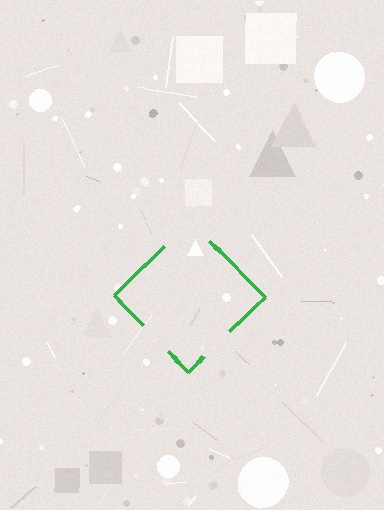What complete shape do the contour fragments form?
The contour fragments form a diamond.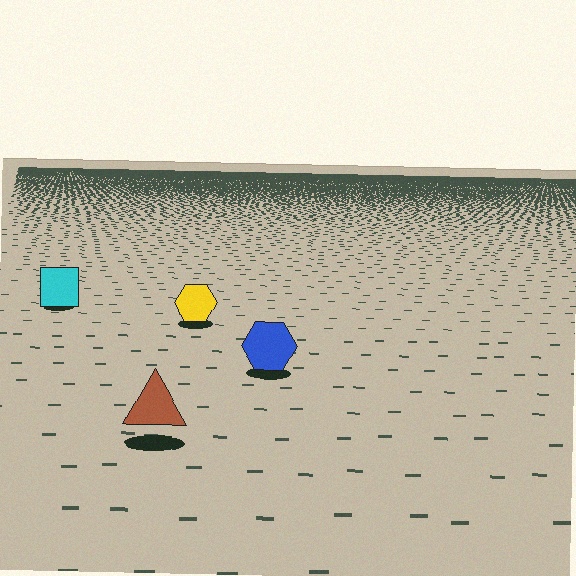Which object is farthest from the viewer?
The cyan square is farthest from the viewer. It appears smaller and the ground texture around it is denser.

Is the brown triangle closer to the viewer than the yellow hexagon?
Yes. The brown triangle is closer — you can tell from the texture gradient: the ground texture is coarser near it.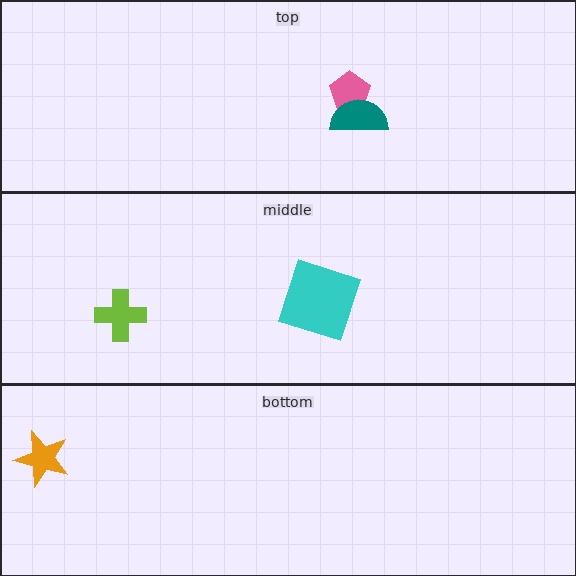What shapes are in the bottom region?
The orange star.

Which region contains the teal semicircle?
The top region.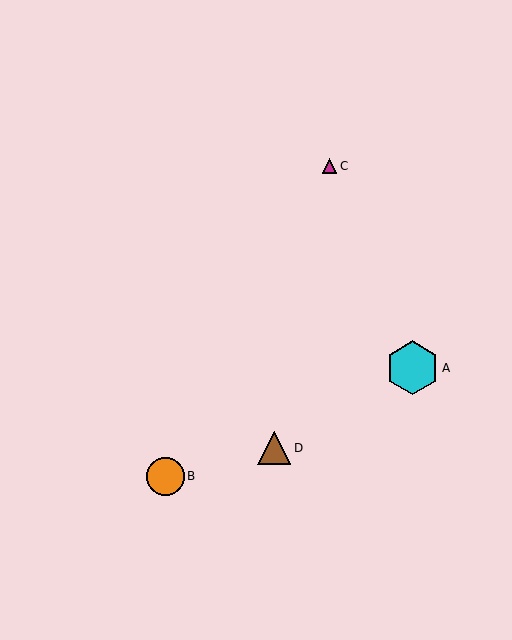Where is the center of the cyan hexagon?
The center of the cyan hexagon is at (412, 368).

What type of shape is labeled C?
Shape C is a magenta triangle.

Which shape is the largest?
The cyan hexagon (labeled A) is the largest.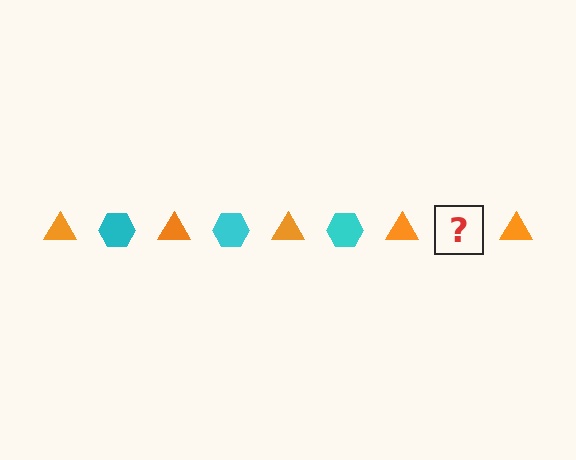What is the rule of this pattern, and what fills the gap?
The rule is that the pattern alternates between orange triangle and cyan hexagon. The gap should be filled with a cyan hexagon.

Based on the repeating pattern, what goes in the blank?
The blank should be a cyan hexagon.